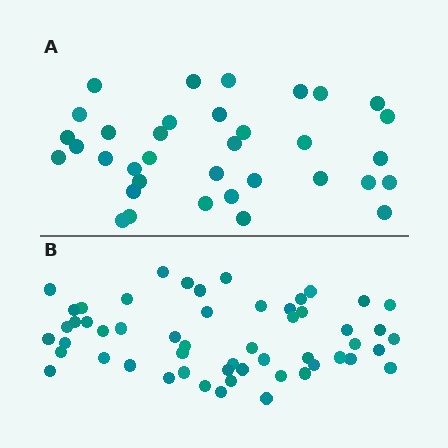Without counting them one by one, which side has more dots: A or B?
Region B (the bottom region) has more dots.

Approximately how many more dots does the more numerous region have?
Region B has approximately 20 more dots than region A.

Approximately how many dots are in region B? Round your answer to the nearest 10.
About 50 dots. (The exact count is 54, which rounds to 50.)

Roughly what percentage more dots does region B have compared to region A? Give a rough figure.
About 55% more.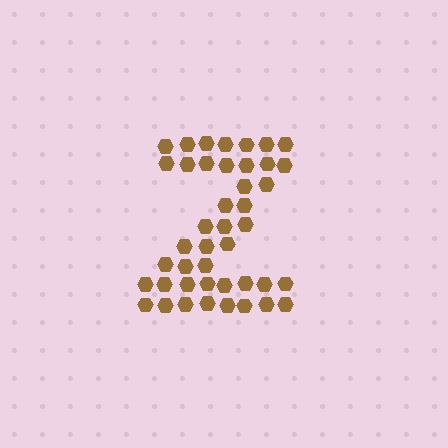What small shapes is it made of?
It is made of small hexagons.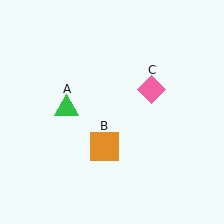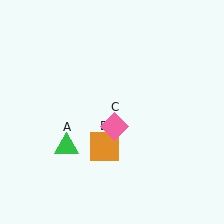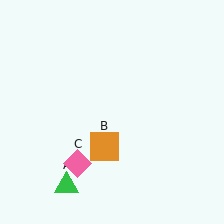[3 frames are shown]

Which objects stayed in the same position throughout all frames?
Orange square (object B) remained stationary.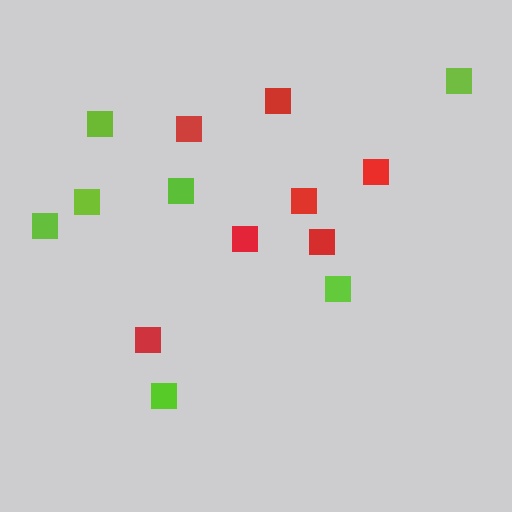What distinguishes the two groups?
There are 2 groups: one group of lime squares (7) and one group of red squares (7).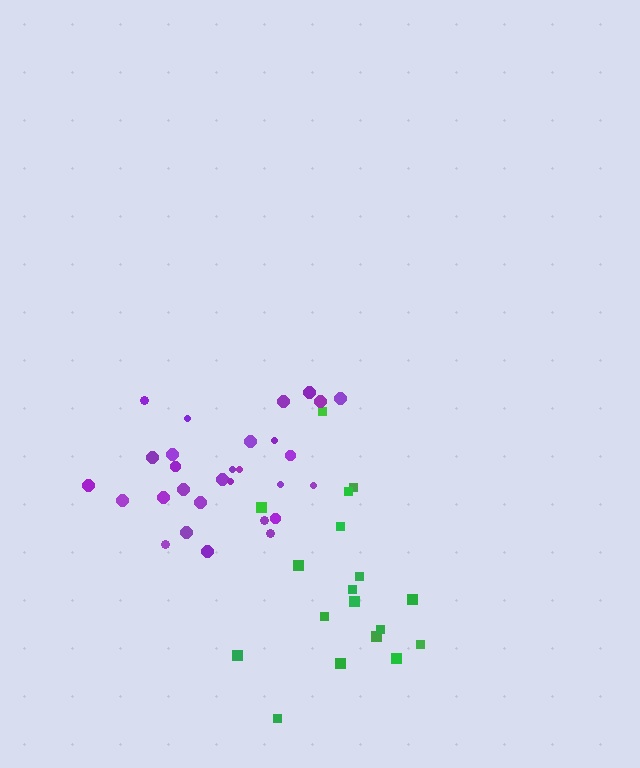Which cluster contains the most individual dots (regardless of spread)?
Purple (29).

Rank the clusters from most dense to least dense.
purple, green.